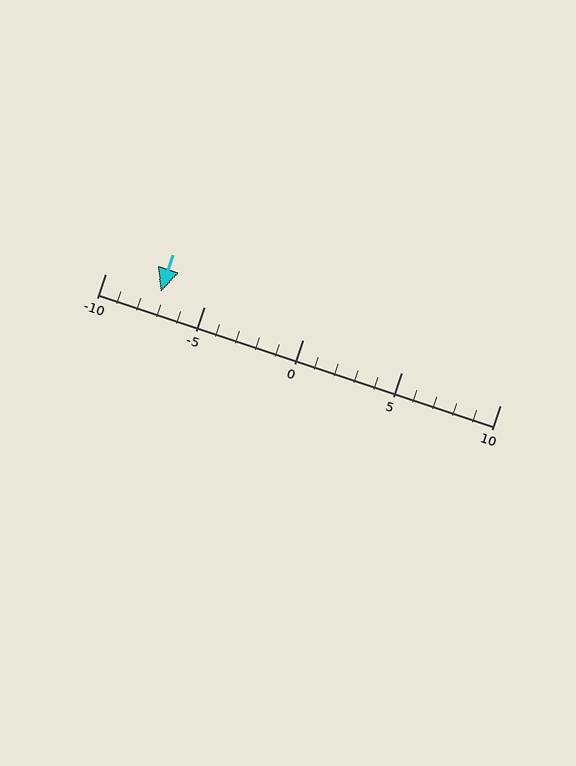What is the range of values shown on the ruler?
The ruler shows values from -10 to 10.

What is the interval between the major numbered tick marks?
The major tick marks are spaced 5 units apart.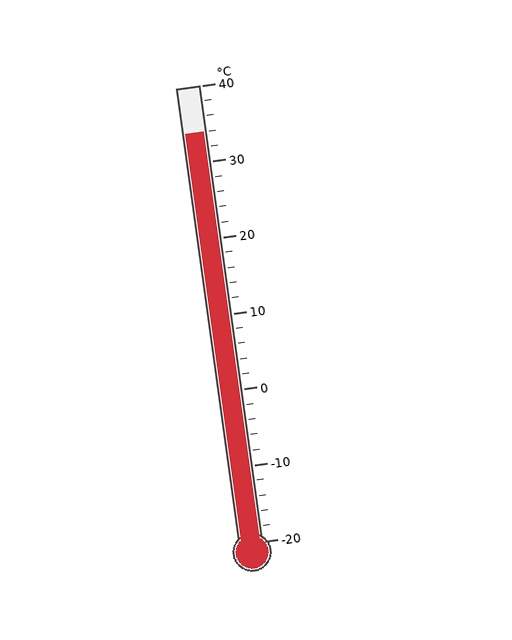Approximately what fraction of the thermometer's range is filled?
The thermometer is filled to approximately 90% of its range.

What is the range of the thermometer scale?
The thermometer scale ranges from -20°C to 40°C.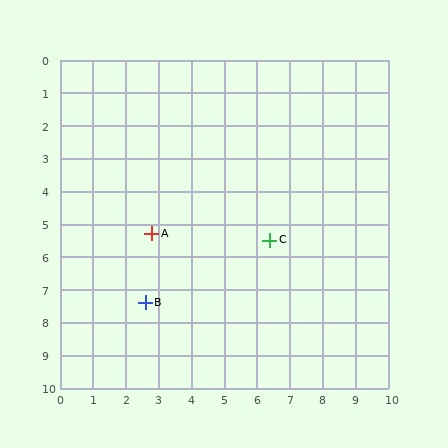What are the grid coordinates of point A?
Point A is at approximately (2.8, 5.3).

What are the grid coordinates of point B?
Point B is at approximately (2.6, 7.4).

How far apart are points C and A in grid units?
Points C and A are about 3.6 grid units apart.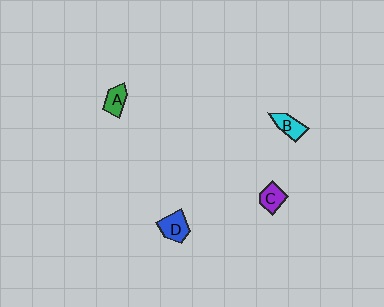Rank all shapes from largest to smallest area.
From largest to smallest: D (blue), B (cyan), C (purple), A (green).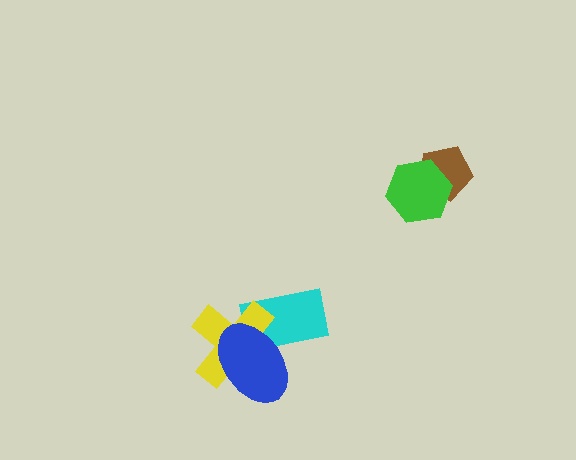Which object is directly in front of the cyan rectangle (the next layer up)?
The yellow cross is directly in front of the cyan rectangle.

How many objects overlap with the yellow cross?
2 objects overlap with the yellow cross.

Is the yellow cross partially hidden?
Yes, it is partially covered by another shape.